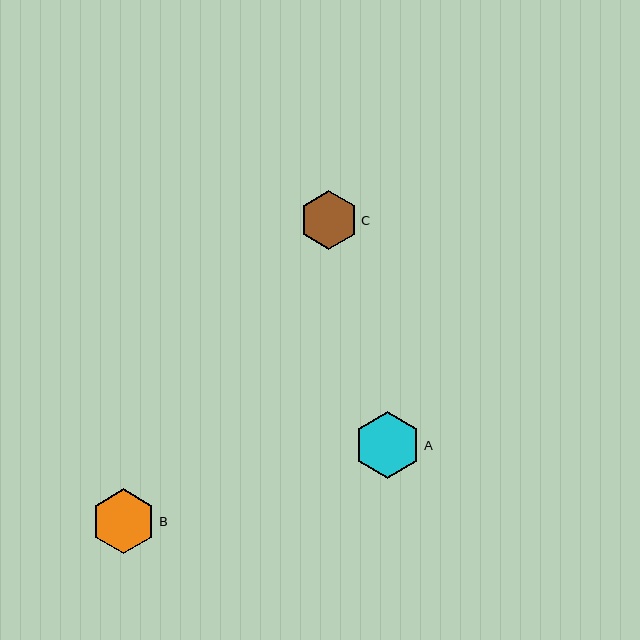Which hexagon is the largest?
Hexagon A is the largest with a size of approximately 67 pixels.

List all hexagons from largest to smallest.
From largest to smallest: A, B, C.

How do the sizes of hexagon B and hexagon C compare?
Hexagon B and hexagon C are approximately the same size.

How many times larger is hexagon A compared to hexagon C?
Hexagon A is approximately 1.1 times the size of hexagon C.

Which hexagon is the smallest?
Hexagon C is the smallest with a size of approximately 58 pixels.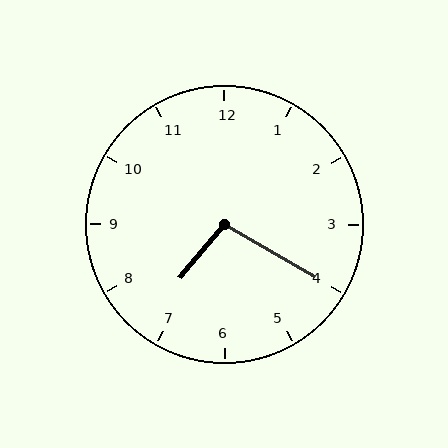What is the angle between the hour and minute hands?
Approximately 100 degrees.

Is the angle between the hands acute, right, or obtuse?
It is obtuse.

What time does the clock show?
7:20.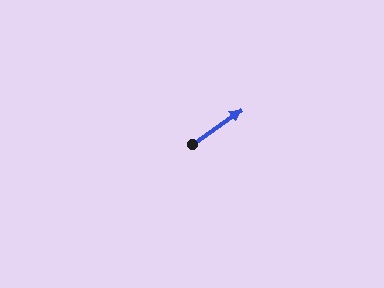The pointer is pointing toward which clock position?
Roughly 2 o'clock.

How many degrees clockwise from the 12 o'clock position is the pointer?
Approximately 55 degrees.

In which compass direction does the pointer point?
Northeast.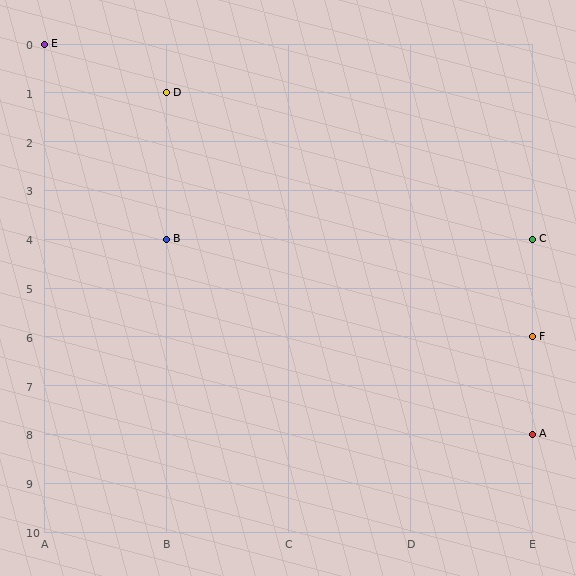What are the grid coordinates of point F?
Point F is at grid coordinates (E, 6).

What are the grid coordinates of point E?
Point E is at grid coordinates (A, 0).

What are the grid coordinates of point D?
Point D is at grid coordinates (B, 1).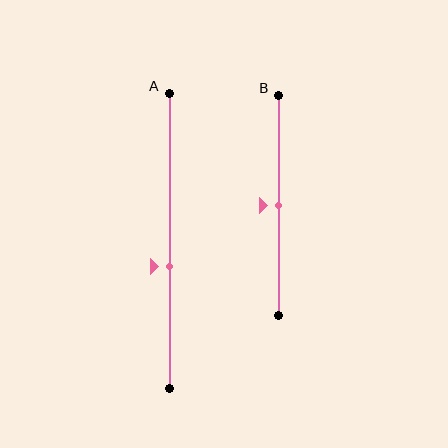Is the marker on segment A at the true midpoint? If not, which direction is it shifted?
No, the marker on segment A is shifted downward by about 9% of the segment length.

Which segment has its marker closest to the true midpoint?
Segment B has its marker closest to the true midpoint.